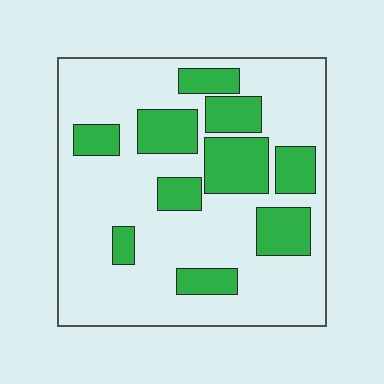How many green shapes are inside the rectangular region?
10.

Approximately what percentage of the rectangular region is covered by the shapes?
Approximately 30%.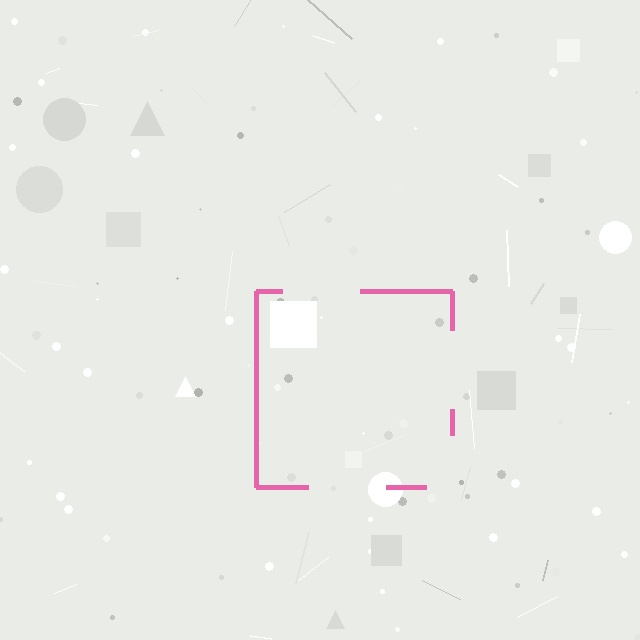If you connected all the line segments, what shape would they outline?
They would outline a square.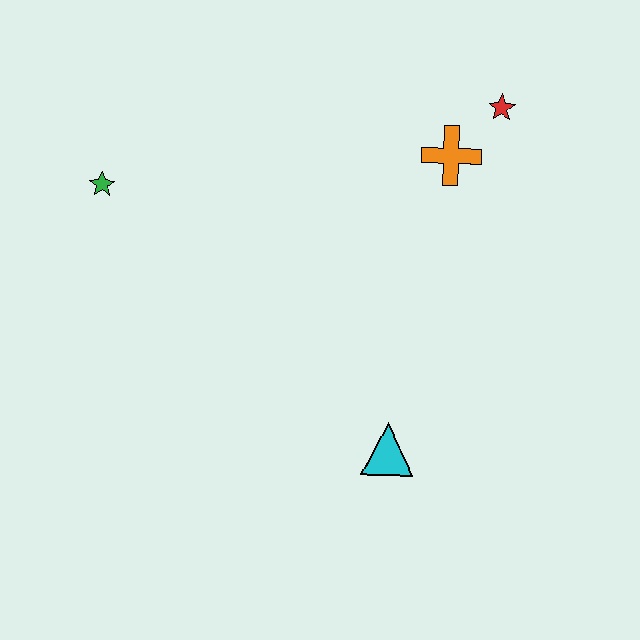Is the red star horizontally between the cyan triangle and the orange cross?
No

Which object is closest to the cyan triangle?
The orange cross is closest to the cyan triangle.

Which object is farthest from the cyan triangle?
The green star is farthest from the cyan triangle.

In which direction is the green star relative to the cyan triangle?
The green star is to the left of the cyan triangle.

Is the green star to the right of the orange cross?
No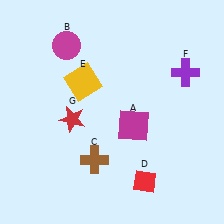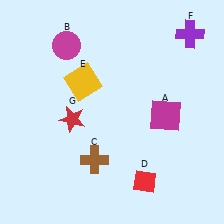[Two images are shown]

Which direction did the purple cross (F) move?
The purple cross (F) moved up.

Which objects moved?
The objects that moved are: the magenta square (A), the purple cross (F).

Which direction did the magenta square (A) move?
The magenta square (A) moved right.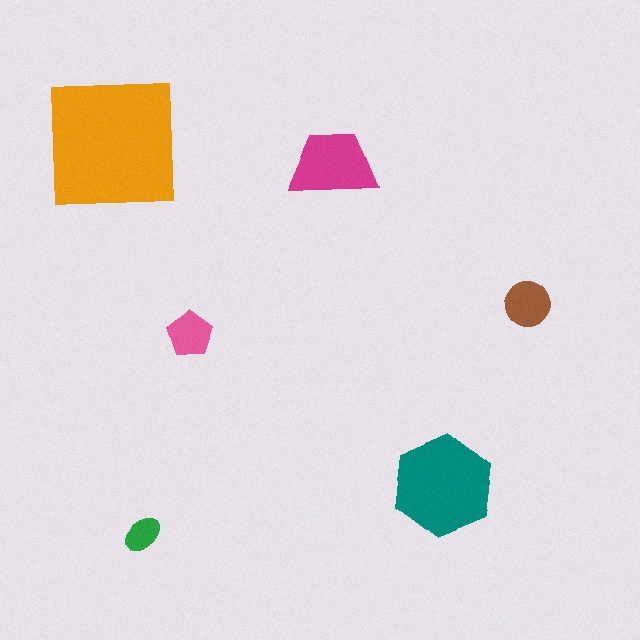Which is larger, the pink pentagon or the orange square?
The orange square.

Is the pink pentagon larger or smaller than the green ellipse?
Larger.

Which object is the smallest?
The green ellipse.